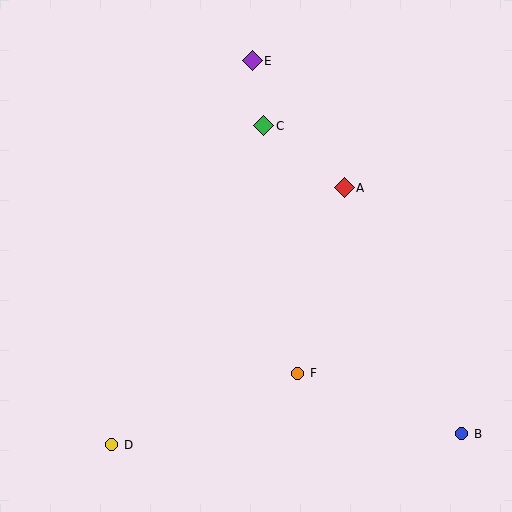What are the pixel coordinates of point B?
Point B is at (462, 434).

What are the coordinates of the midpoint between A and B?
The midpoint between A and B is at (403, 311).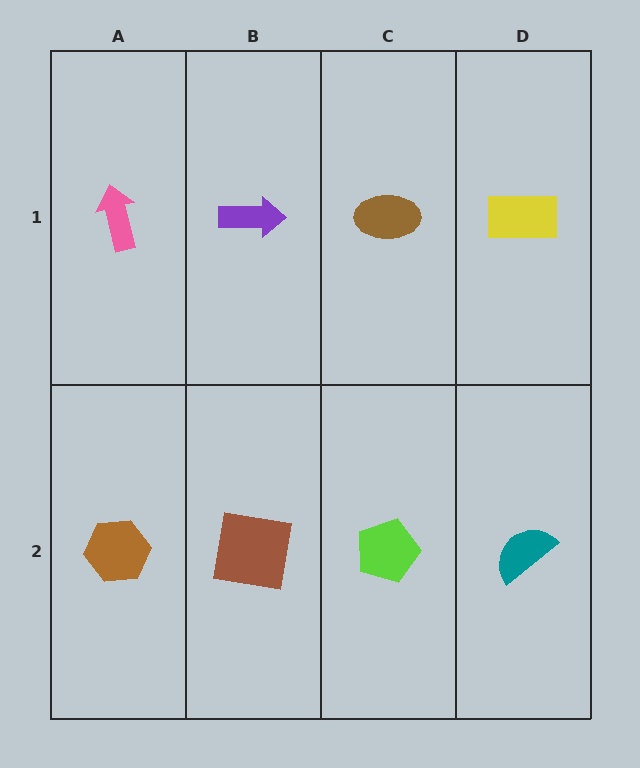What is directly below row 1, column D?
A teal semicircle.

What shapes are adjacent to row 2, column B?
A purple arrow (row 1, column B), a brown hexagon (row 2, column A), a lime pentagon (row 2, column C).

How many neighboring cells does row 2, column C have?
3.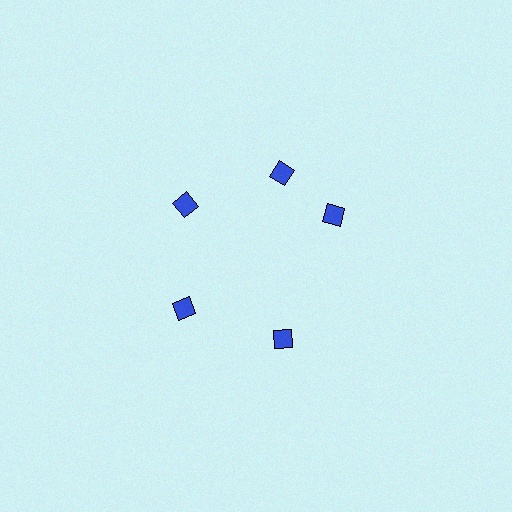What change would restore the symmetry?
The symmetry would be restored by rotating it back into even spacing with its neighbors so that all 5 diamonds sit at equal angles and equal distance from the center.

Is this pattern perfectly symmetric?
No. The 5 blue diamonds are arranged in a ring, but one element near the 3 o'clock position is rotated out of alignment along the ring, breaking the 5-fold rotational symmetry.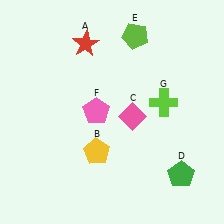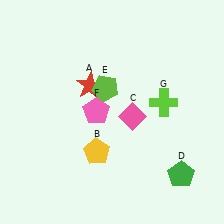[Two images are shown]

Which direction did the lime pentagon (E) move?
The lime pentagon (E) moved down.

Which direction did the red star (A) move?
The red star (A) moved down.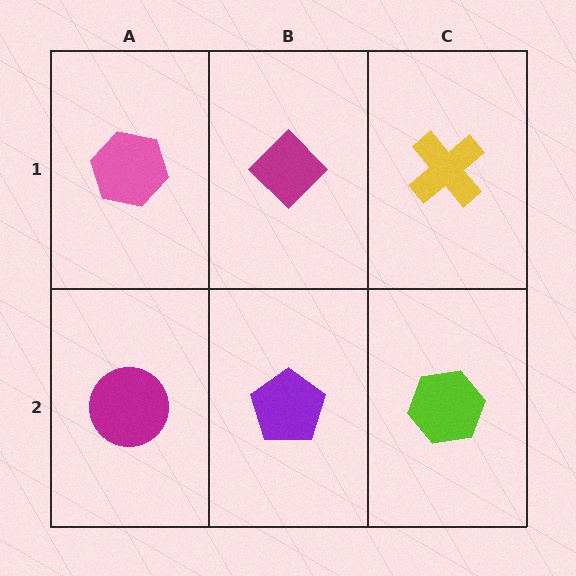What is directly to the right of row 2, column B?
A lime hexagon.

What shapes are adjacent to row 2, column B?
A magenta diamond (row 1, column B), a magenta circle (row 2, column A), a lime hexagon (row 2, column C).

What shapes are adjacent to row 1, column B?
A purple pentagon (row 2, column B), a pink hexagon (row 1, column A), a yellow cross (row 1, column C).